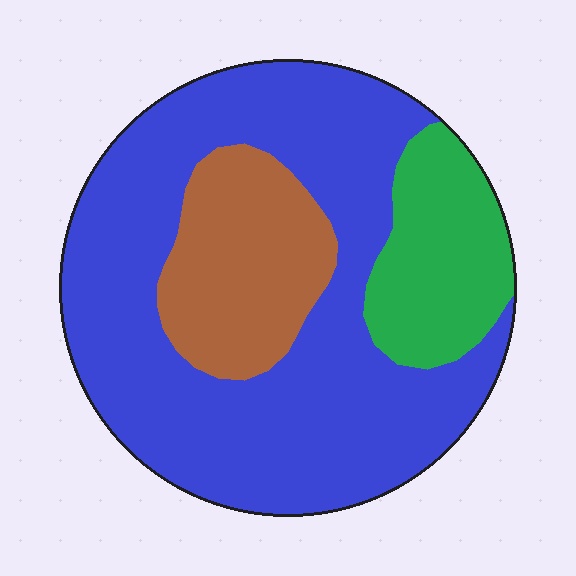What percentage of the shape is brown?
Brown covers 19% of the shape.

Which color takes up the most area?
Blue, at roughly 65%.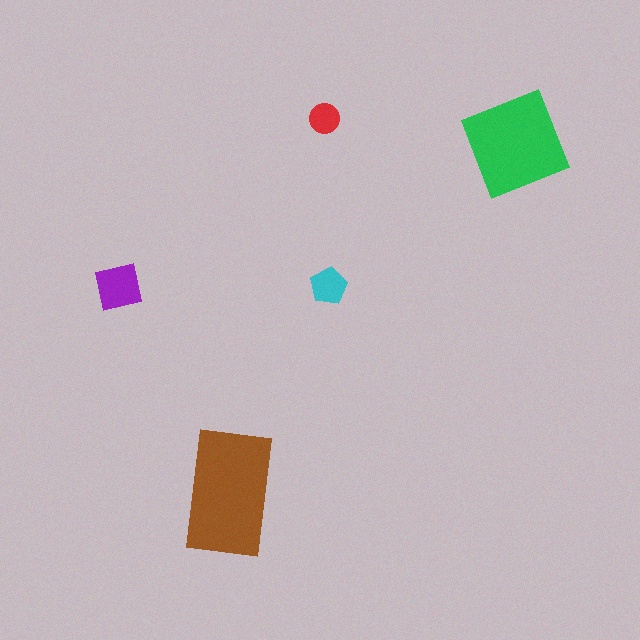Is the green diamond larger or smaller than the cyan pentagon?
Larger.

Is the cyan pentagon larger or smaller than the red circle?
Larger.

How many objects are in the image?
There are 5 objects in the image.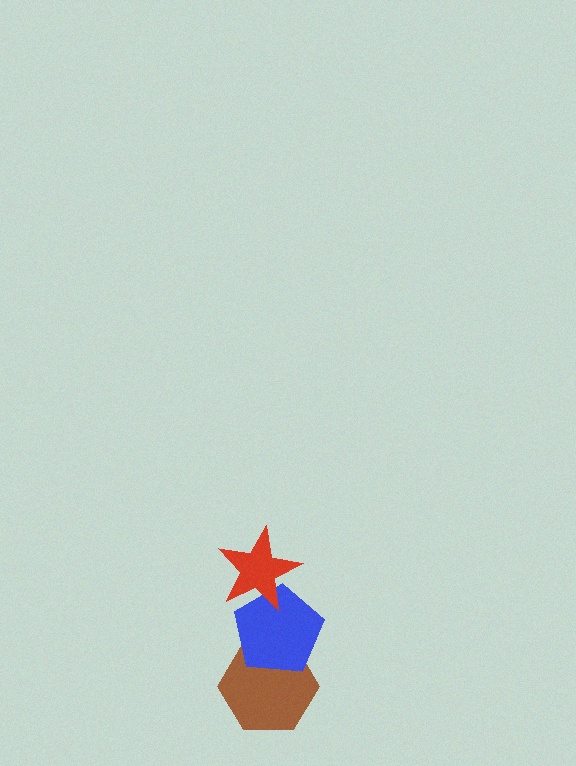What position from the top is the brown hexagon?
The brown hexagon is 3rd from the top.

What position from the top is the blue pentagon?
The blue pentagon is 2nd from the top.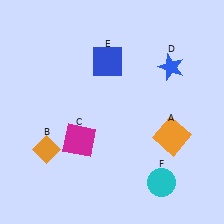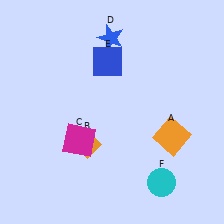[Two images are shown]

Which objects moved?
The objects that moved are: the orange diamond (B), the blue star (D).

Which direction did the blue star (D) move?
The blue star (D) moved left.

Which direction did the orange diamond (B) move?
The orange diamond (B) moved right.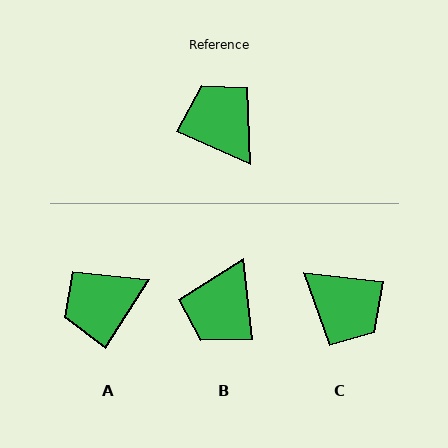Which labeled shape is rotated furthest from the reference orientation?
C, about 162 degrees away.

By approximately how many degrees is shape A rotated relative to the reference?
Approximately 82 degrees counter-clockwise.